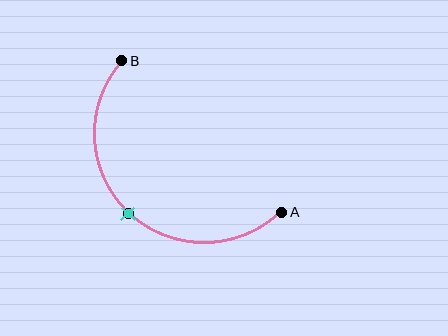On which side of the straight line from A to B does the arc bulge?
The arc bulges below and to the left of the straight line connecting A and B.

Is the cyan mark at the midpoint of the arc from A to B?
Yes. The cyan mark lies on the arc at equal arc-length from both A and B — it is the arc midpoint.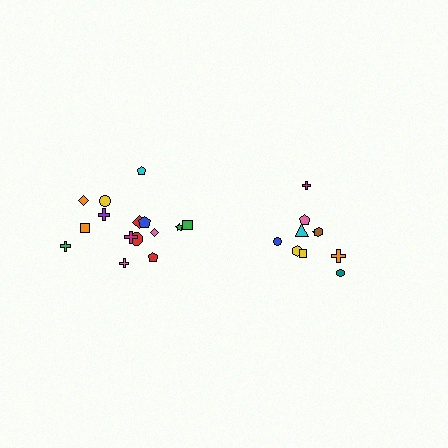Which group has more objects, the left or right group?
The left group.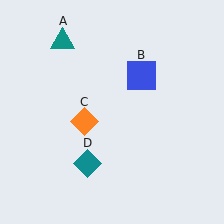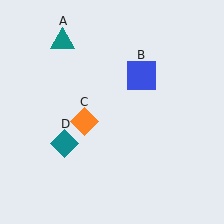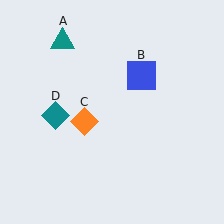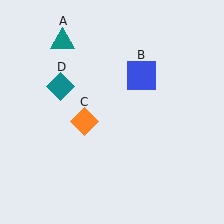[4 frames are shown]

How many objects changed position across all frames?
1 object changed position: teal diamond (object D).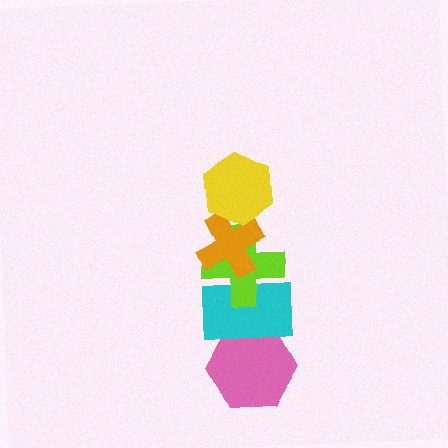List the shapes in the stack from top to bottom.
From top to bottom: the yellow hexagon, the orange cross, the lime cross, the cyan rectangle, the pink hexagon.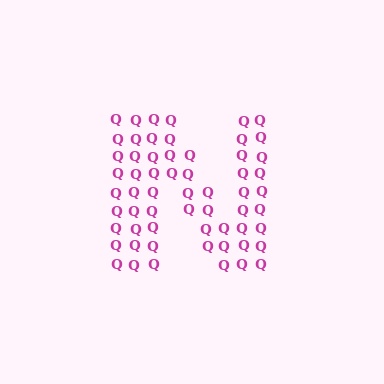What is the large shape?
The large shape is the letter N.